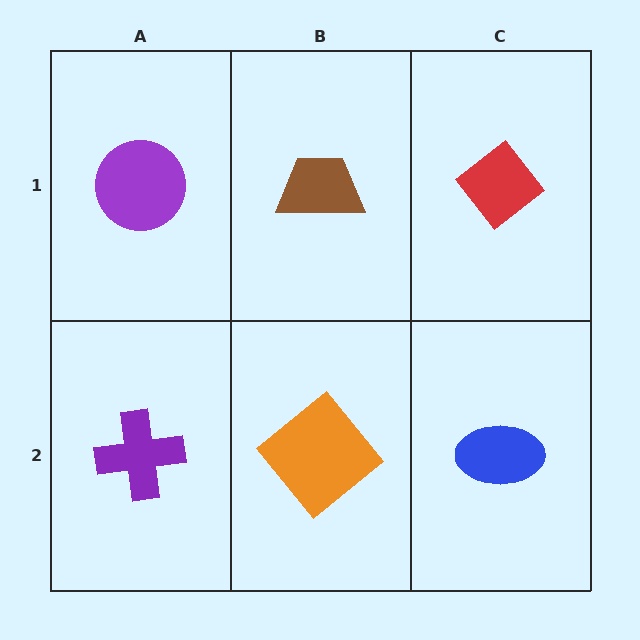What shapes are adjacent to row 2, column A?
A purple circle (row 1, column A), an orange diamond (row 2, column B).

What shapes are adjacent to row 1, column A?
A purple cross (row 2, column A), a brown trapezoid (row 1, column B).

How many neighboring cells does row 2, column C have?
2.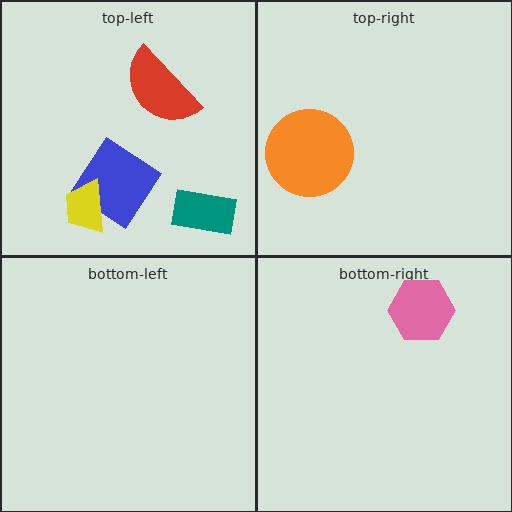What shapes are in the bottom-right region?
The pink hexagon.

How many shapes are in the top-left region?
4.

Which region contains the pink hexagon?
The bottom-right region.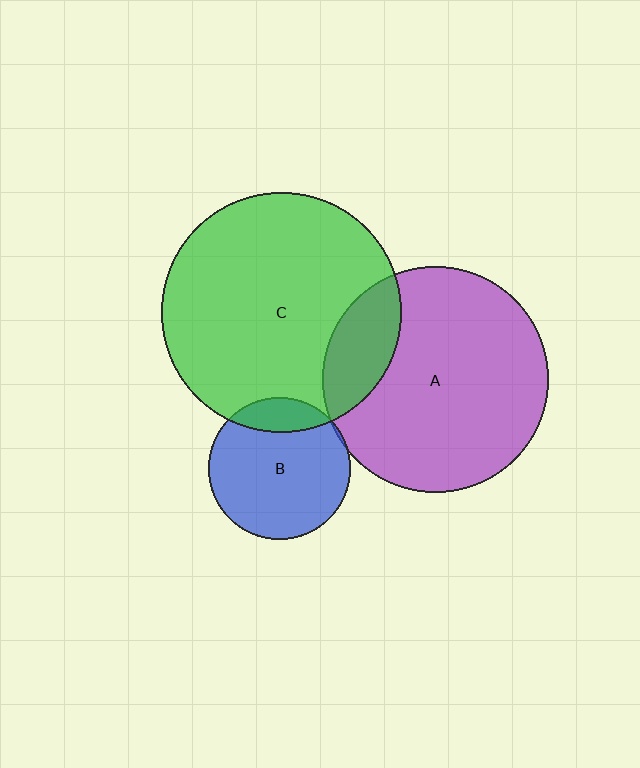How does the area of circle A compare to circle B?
Approximately 2.5 times.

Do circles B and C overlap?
Yes.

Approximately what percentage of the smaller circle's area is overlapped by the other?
Approximately 15%.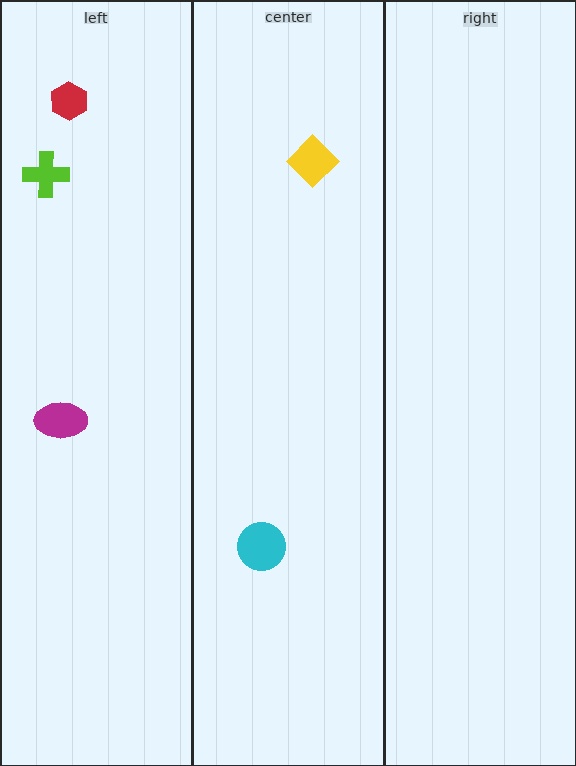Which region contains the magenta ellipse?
The left region.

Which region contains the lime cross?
The left region.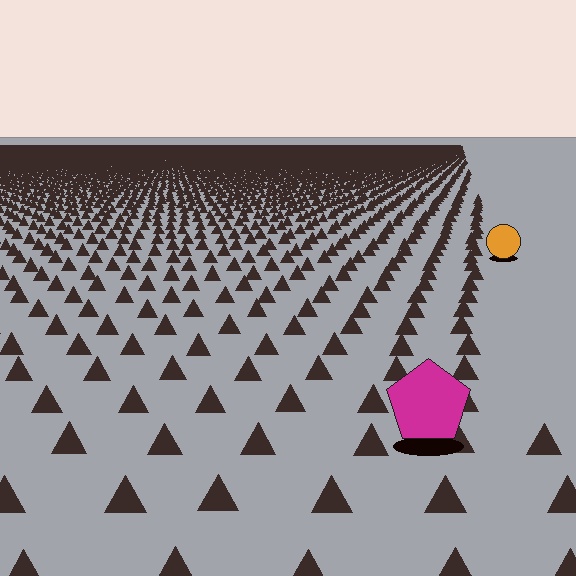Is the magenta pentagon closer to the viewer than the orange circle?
Yes. The magenta pentagon is closer — you can tell from the texture gradient: the ground texture is coarser near it.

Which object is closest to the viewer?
The magenta pentagon is closest. The texture marks near it are larger and more spread out.